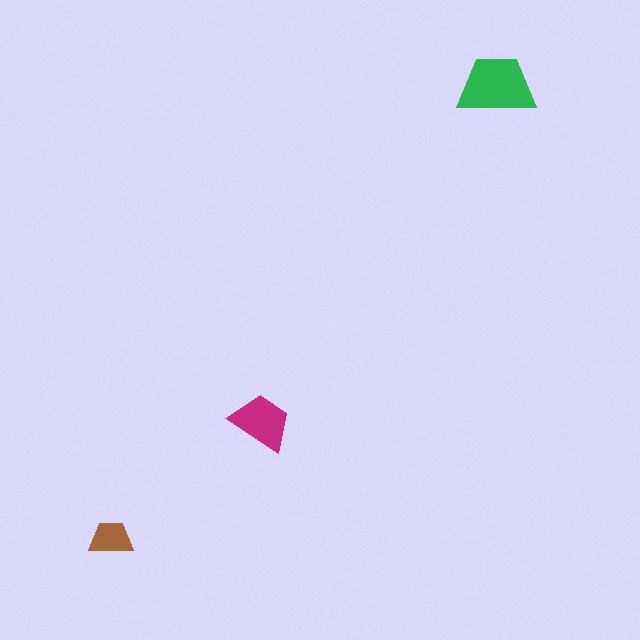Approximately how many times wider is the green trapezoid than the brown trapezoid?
About 2 times wider.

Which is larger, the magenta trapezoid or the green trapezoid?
The green one.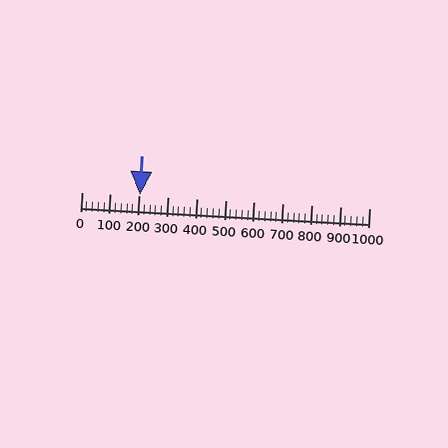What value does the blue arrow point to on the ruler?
The blue arrow points to approximately 204.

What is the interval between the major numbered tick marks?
The major tick marks are spaced 100 units apart.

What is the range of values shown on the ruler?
The ruler shows values from 0 to 1000.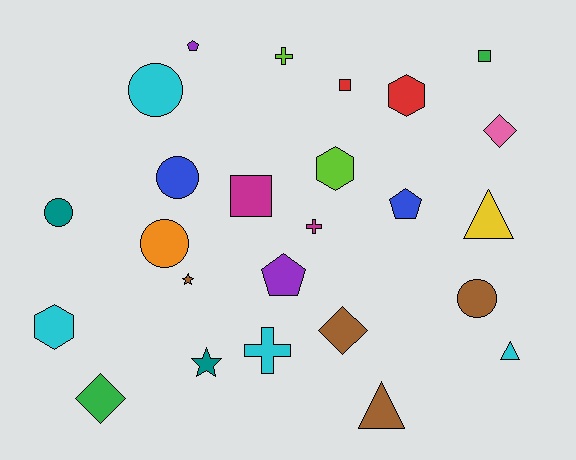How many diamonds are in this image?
There are 3 diamonds.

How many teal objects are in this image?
There are 2 teal objects.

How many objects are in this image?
There are 25 objects.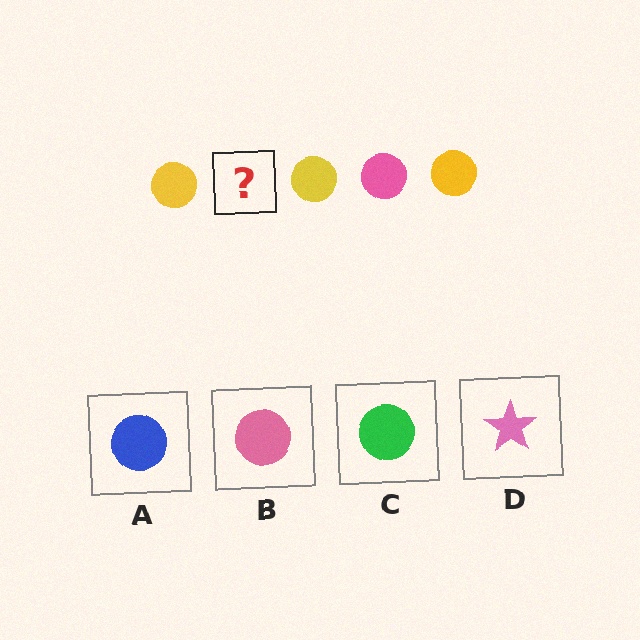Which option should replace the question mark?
Option B.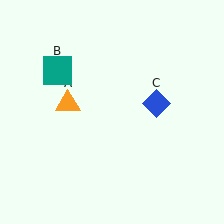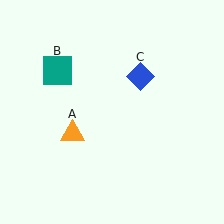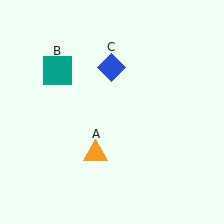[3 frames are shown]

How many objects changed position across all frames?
2 objects changed position: orange triangle (object A), blue diamond (object C).